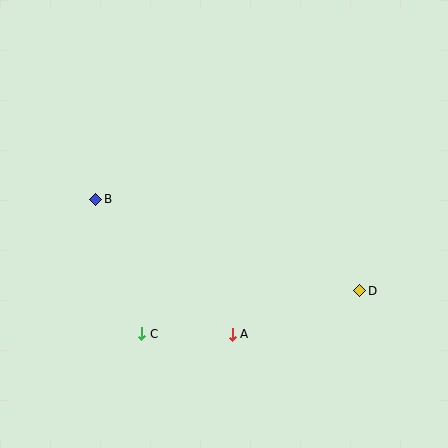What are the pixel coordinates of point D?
Point D is at (360, 291).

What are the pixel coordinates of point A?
Point A is at (232, 334).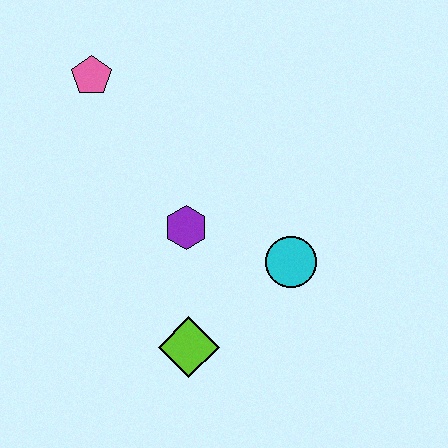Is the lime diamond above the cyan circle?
No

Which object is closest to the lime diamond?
The purple hexagon is closest to the lime diamond.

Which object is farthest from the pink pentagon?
The lime diamond is farthest from the pink pentagon.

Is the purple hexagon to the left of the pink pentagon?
No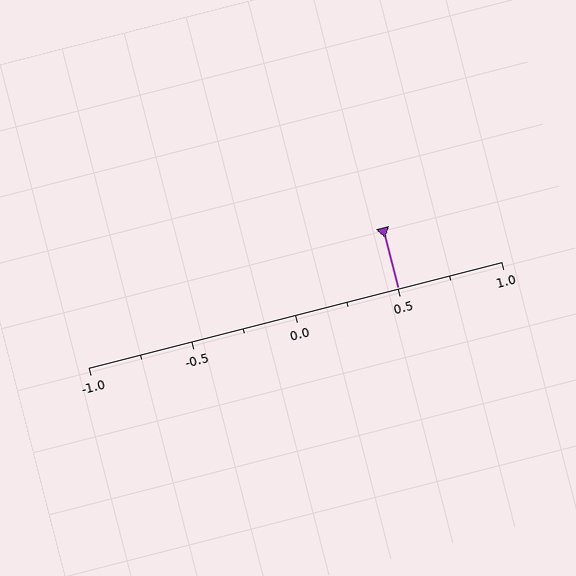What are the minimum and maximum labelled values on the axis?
The axis runs from -1.0 to 1.0.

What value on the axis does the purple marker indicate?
The marker indicates approximately 0.5.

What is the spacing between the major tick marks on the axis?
The major ticks are spaced 0.5 apart.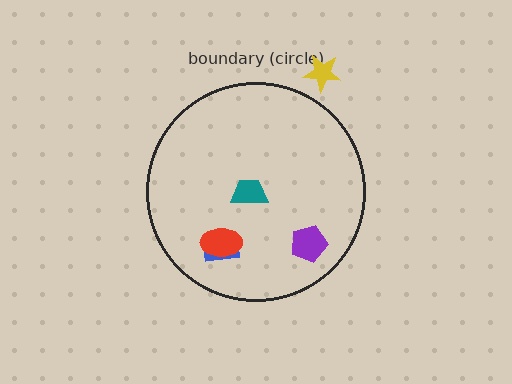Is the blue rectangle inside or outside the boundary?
Inside.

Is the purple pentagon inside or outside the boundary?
Inside.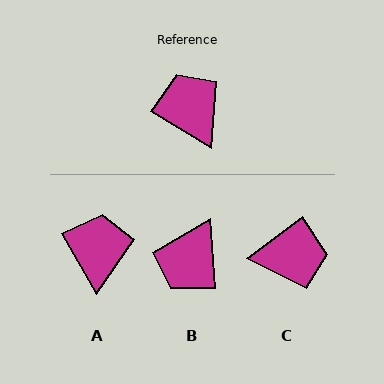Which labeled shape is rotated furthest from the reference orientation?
B, about 125 degrees away.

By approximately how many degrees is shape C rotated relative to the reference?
Approximately 112 degrees clockwise.